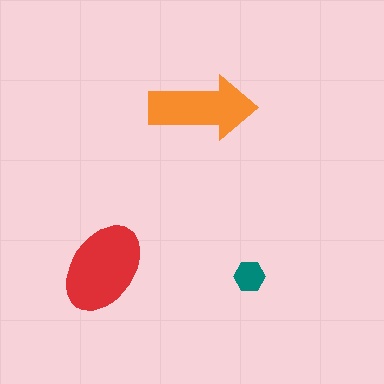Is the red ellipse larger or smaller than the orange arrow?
Larger.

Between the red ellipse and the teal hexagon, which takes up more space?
The red ellipse.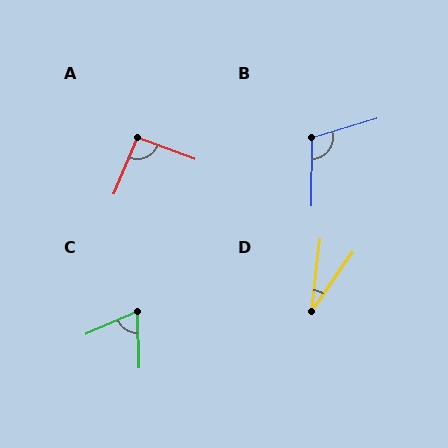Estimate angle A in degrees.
Approximately 92 degrees.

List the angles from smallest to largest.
D (28°), C (68°), A (92°), B (108°).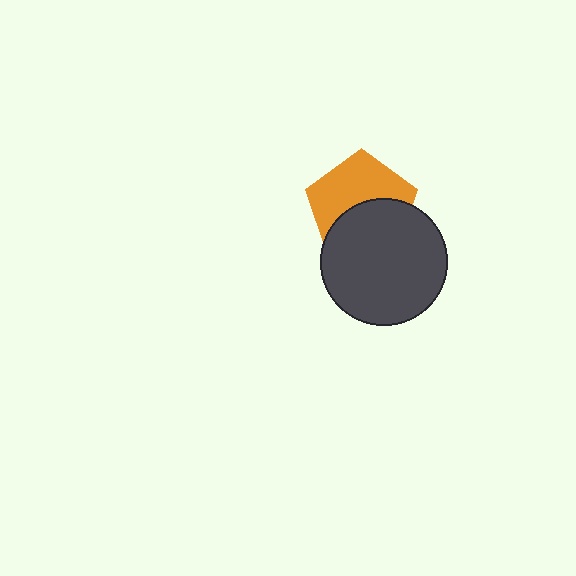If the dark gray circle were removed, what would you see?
You would see the complete orange pentagon.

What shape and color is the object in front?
The object in front is a dark gray circle.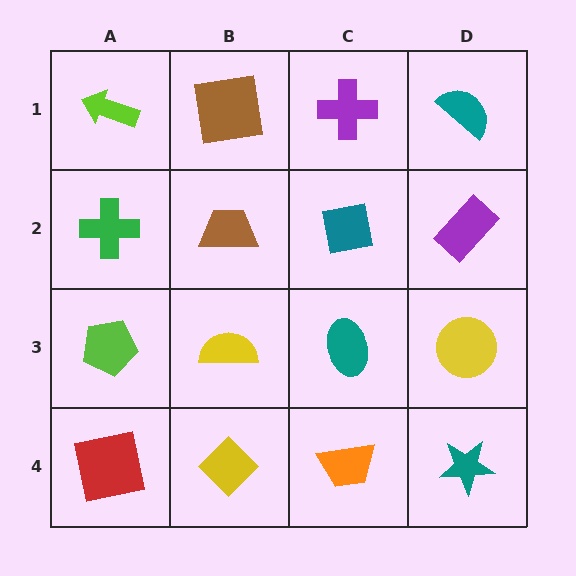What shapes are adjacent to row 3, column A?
A green cross (row 2, column A), a red square (row 4, column A), a yellow semicircle (row 3, column B).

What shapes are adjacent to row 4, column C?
A teal ellipse (row 3, column C), a yellow diamond (row 4, column B), a teal star (row 4, column D).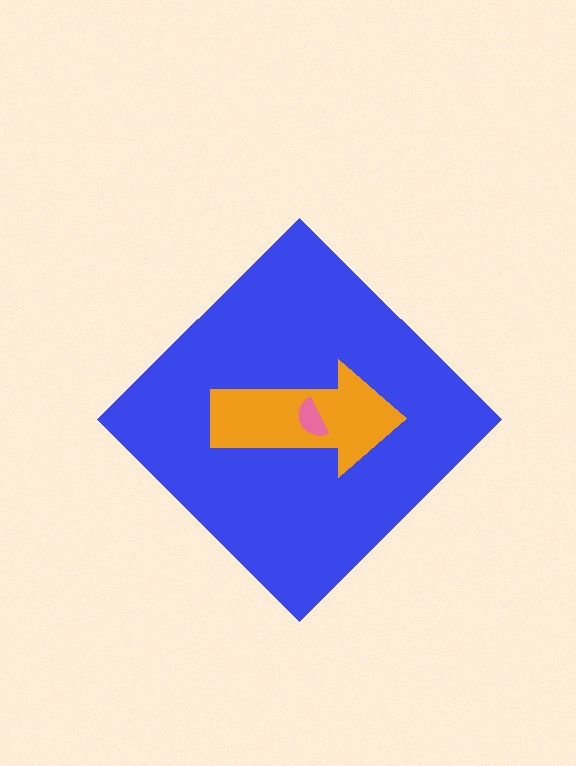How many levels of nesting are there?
3.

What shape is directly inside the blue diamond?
The orange arrow.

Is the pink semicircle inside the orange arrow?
Yes.